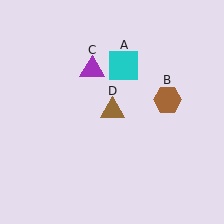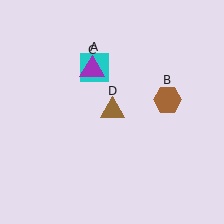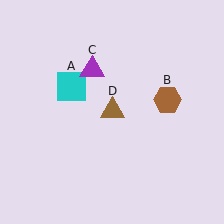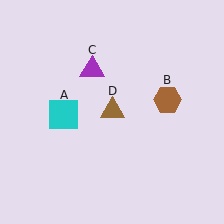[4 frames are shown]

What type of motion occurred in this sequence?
The cyan square (object A) rotated counterclockwise around the center of the scene.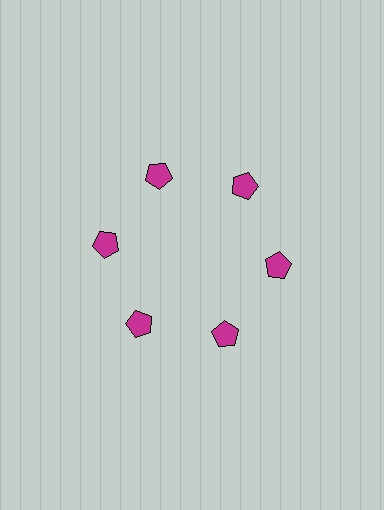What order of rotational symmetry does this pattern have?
This pattern has 6-fold rotational symmetry.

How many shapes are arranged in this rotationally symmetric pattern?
There are 6 shapes, arranged in 6 groups of 1.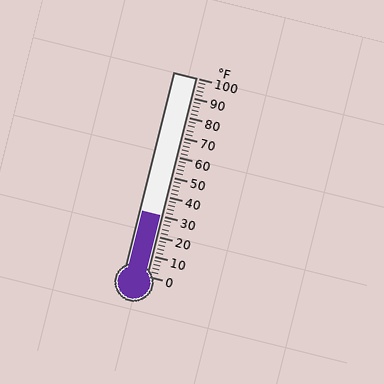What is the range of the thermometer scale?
The thermometer scale ranges from 0°F to 100°F.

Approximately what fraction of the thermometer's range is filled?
The thermometer is filled to approximately 30% of its range.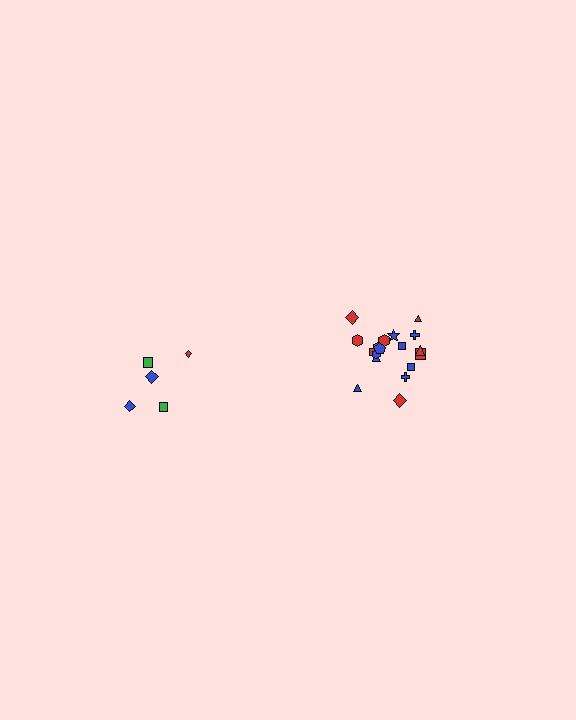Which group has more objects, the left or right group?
The right group.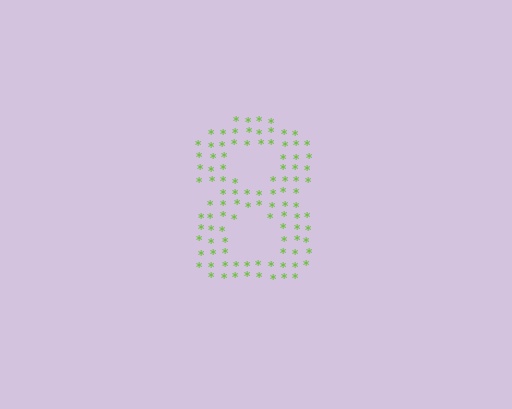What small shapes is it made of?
It is made of small asterisks.